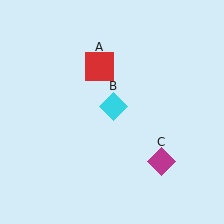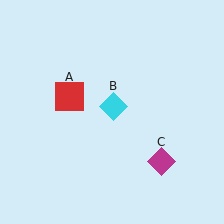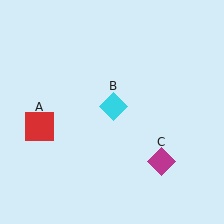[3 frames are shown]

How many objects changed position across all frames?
1 object changed position: red square (object A).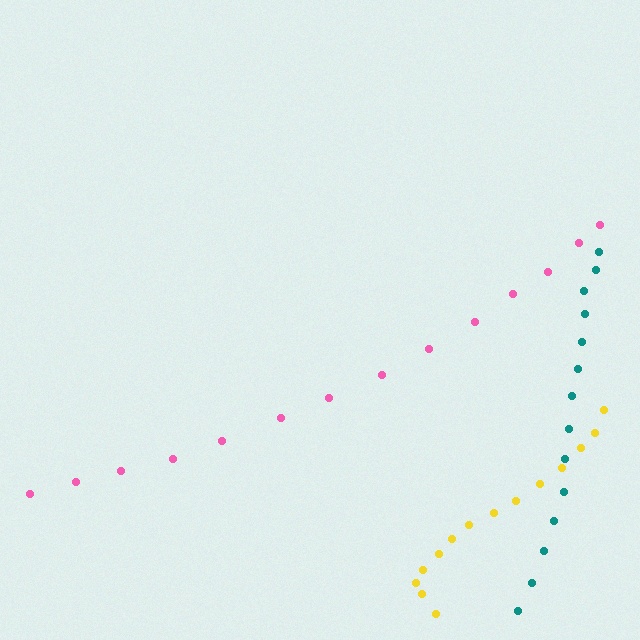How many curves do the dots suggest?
There are 3 distinct paths.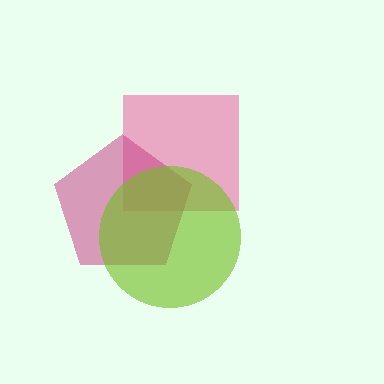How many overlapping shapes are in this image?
There are 3 overlapping shapes in the image.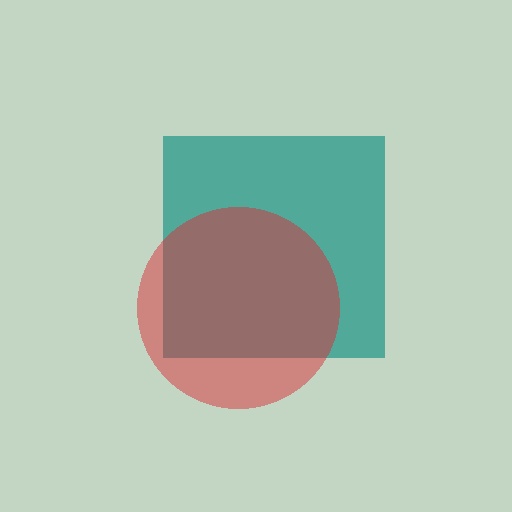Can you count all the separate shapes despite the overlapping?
Yes, there are 2 separate shapes.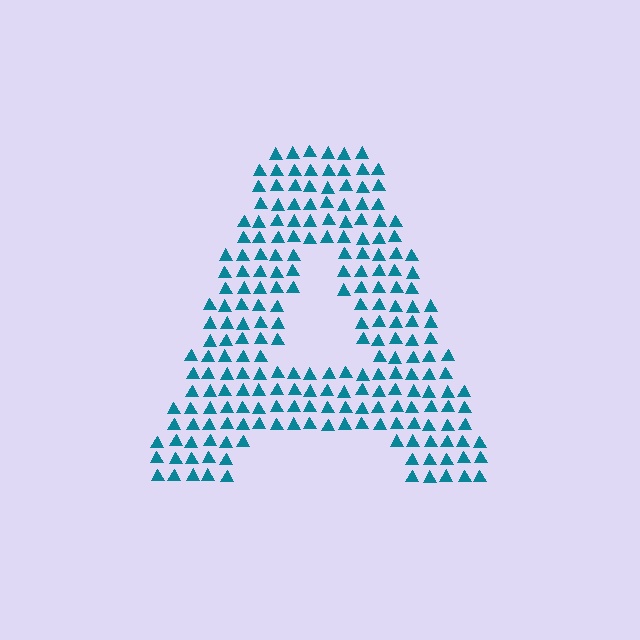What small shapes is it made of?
It is made of small triangles.